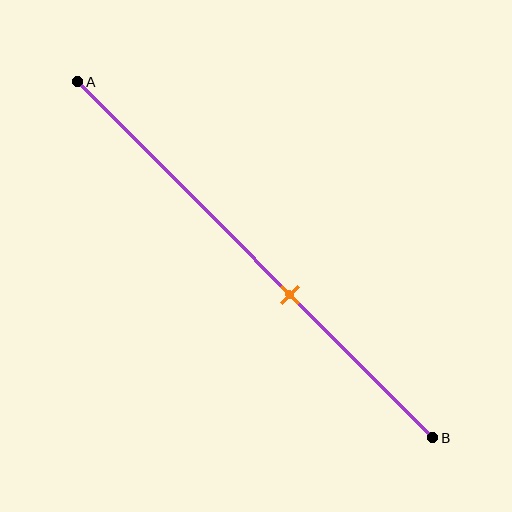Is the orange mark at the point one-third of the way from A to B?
No, the mark is at about 60% from A, not at the 33% one-third point.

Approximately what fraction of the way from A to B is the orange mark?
The orange mark is approximately 60% of the way from A to B.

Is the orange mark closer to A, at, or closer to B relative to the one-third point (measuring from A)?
The orange mark is closer to point B than the one-third point of segment AB.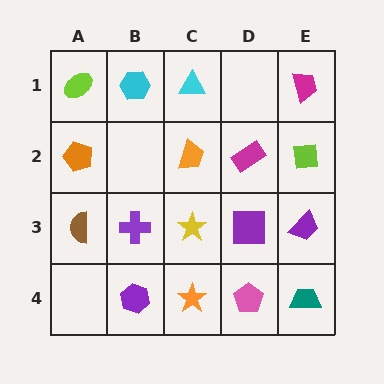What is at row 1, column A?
A lime ellipse.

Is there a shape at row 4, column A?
No, that cell is empty.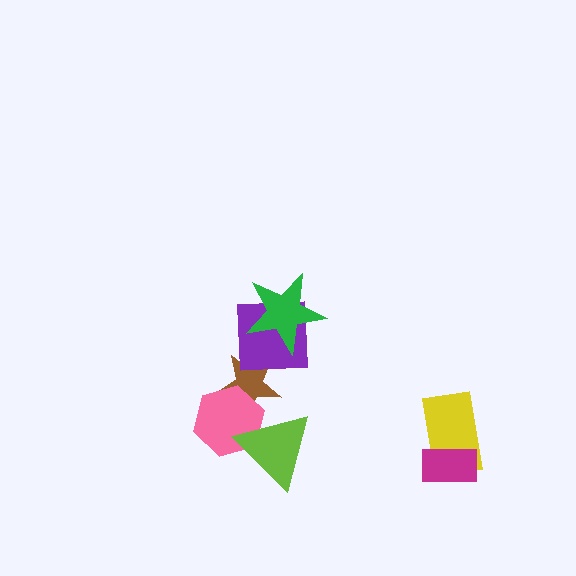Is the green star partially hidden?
No, no other shape covers it.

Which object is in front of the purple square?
The green star is in front of the purple square.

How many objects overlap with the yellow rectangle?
1 object overlaps with the yellow rectangle.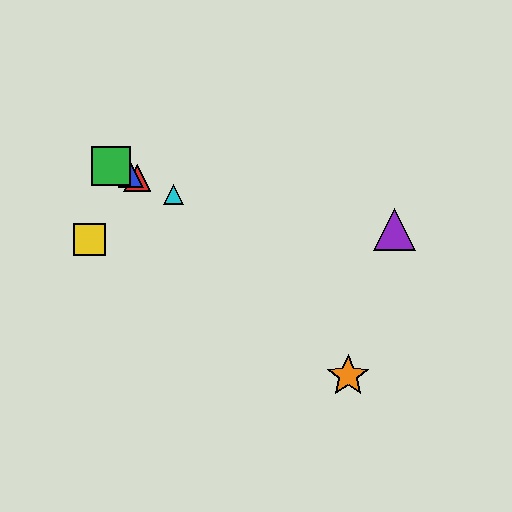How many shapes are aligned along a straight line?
4 shapes (the red triangle, the blue triangle, the green square, the cyan triangle) are aligned along a straight line.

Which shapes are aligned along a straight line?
The red triangle, the blue triangle, the green square, the cyan triangle are aligned along a straight line.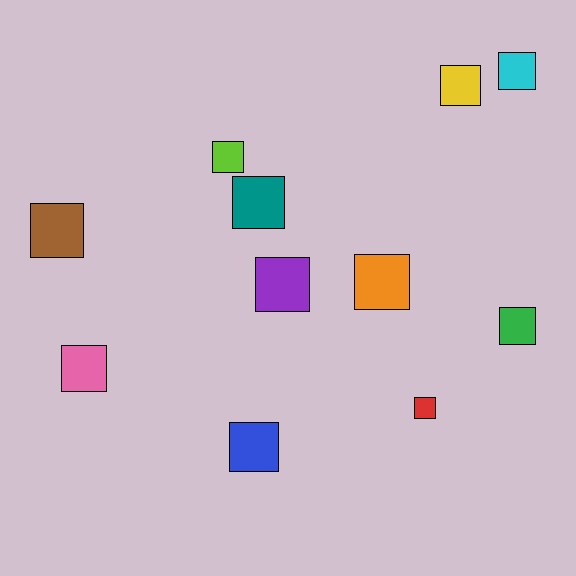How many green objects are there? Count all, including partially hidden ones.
There is 1 green object.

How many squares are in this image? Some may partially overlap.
There are 11 squares.